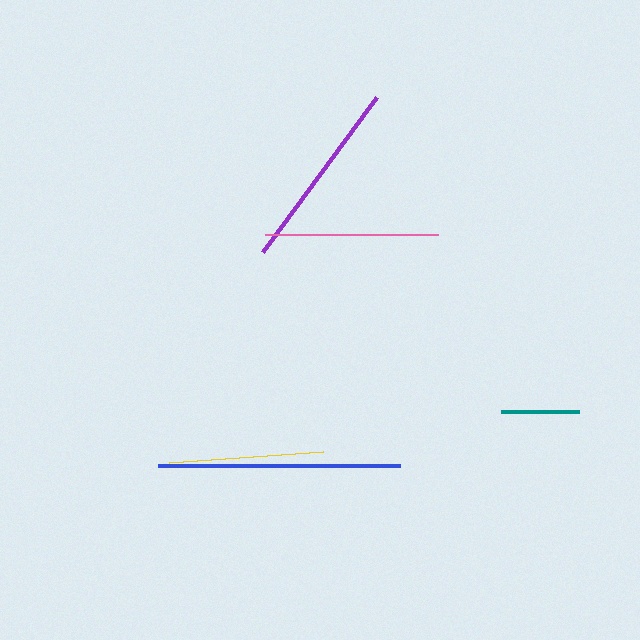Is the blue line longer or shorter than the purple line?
The blue line is longer than the purple line.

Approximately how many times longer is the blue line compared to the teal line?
The blue line is approximately 3.1 times the length of the teal line.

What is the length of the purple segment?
The purple segment is approximately 193 pixels long.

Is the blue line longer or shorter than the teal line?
The blue line is longer than the teal line.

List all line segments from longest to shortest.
From longest to shortest: blue, purple, pink, yellow, teal.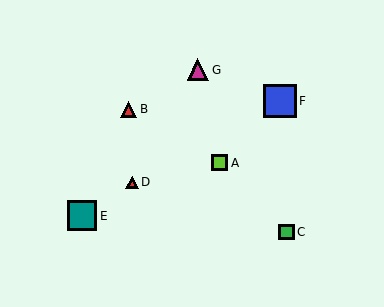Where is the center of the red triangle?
The center of the red triangle is at (129, 109).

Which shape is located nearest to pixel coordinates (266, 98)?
The blue square (labeled F) at (280, 101) is nearest to that location.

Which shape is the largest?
The blue square (labeled F) is the largest.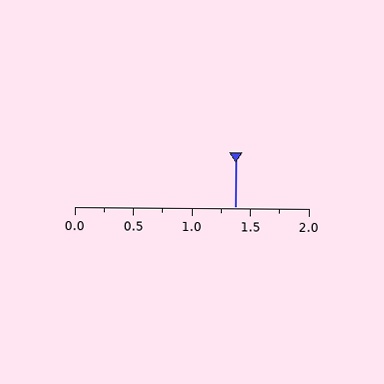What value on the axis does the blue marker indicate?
The marker indicates approximately 1.38.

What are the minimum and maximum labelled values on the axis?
The axis runs from 0.0 to 2.0.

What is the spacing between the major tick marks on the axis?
The major ticks are spaced 0.5 apart.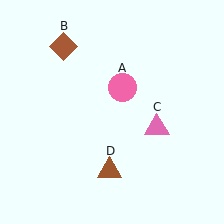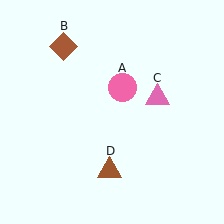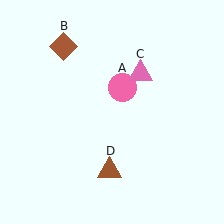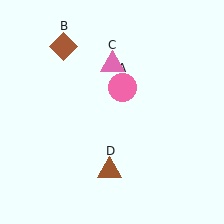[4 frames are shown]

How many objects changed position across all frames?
1 object changed position: pink triangle (object C).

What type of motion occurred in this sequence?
The pink triangle (object C) rotated counterclockwise around the center of the scene.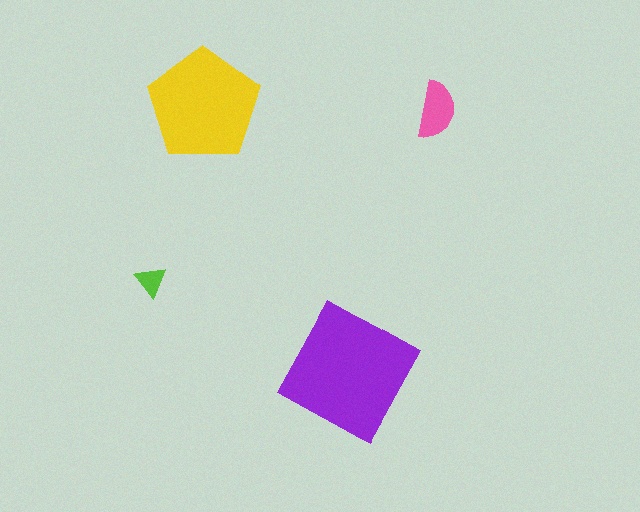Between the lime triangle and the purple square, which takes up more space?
The purple square.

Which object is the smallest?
The lime triangle.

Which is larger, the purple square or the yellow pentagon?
The purple square.